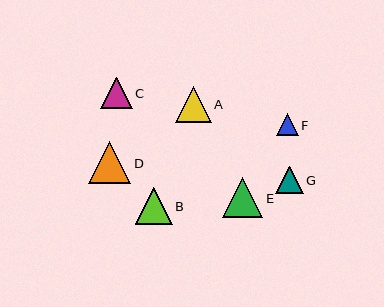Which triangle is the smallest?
Triangle F is the smallest with a size of approximately 22 pixels.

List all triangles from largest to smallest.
From largest to smallest: D, E, B, A, C, G, F.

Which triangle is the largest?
Triangle D is the largest with a size of approximately 42 pixels.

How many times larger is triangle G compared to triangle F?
Triangle G is approximately 1.2 times the size of triangle F.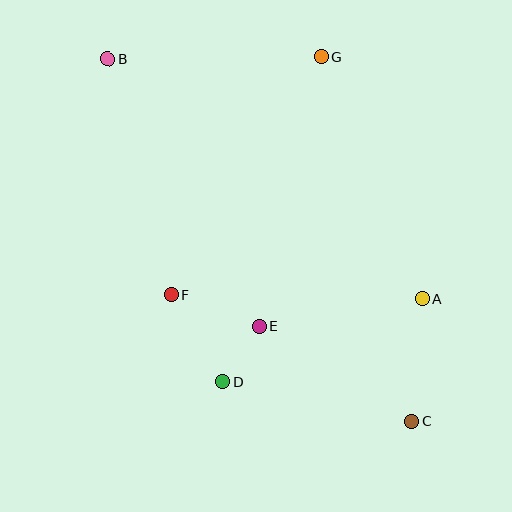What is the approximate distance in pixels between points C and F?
The distance between C and F is approximately 272 pixels.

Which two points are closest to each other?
Points D and E are closest to each other.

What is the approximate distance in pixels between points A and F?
The distance between A and F is approximately 251 pixels.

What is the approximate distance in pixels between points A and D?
The distance between A and D is approximately 216 pixels.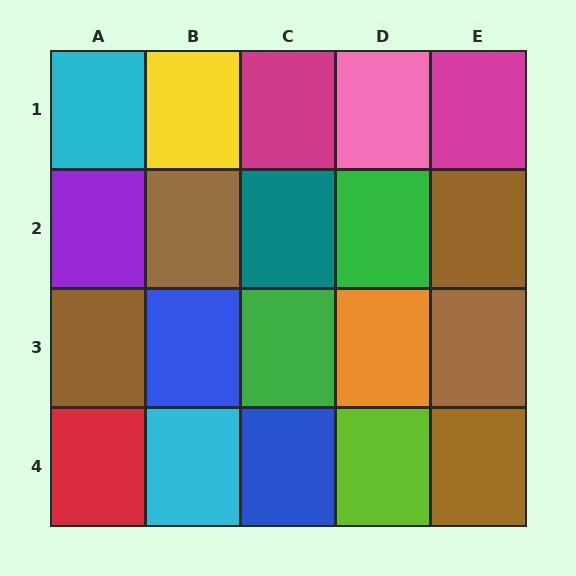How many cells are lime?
1 cell is lime.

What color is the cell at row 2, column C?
Teal.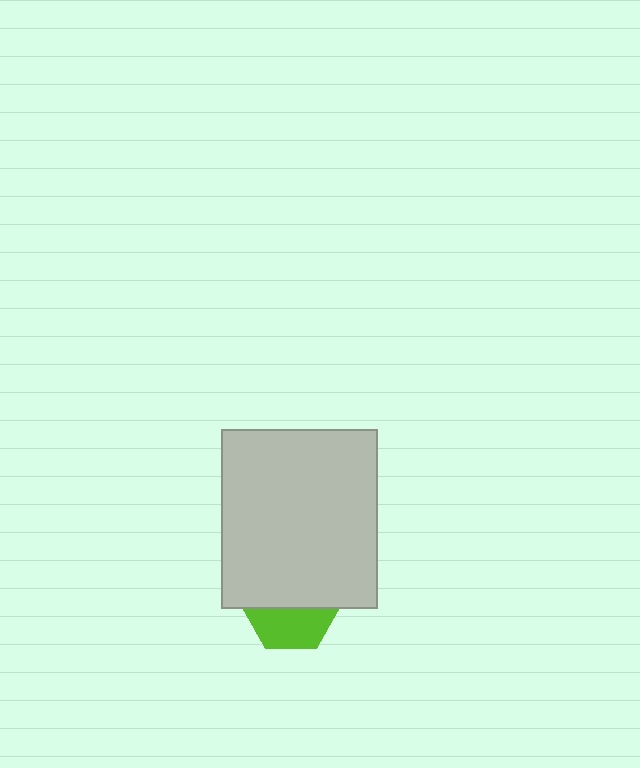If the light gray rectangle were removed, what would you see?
You would see the complete lime hexagon.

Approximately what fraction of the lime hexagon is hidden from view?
Roughly 57% of the lime hexagon is hidden behind the light gray rectangle.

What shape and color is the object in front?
The object in front is a light gray rectangle.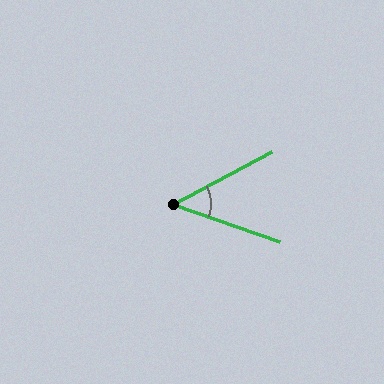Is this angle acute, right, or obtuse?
It is acute.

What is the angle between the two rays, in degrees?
Approximately 47 degrees.